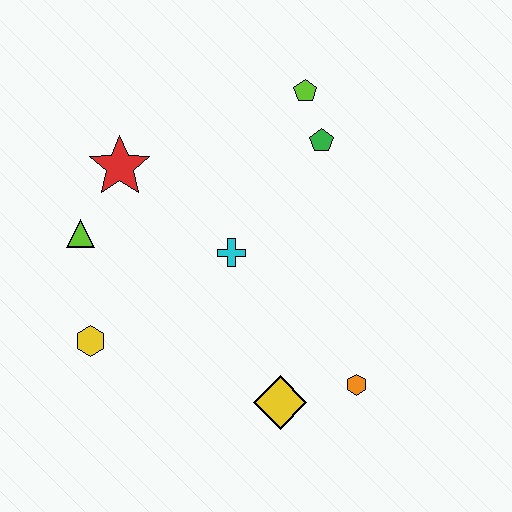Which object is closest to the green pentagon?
The lime pentagon is closest to the green pentagon.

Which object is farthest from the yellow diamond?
The lime pentagon is farthest from the yellow diamond.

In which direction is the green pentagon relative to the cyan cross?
The green pentagon is above the cyan cross.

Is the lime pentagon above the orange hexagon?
Yes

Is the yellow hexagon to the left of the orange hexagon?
Yes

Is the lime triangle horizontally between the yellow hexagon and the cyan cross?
No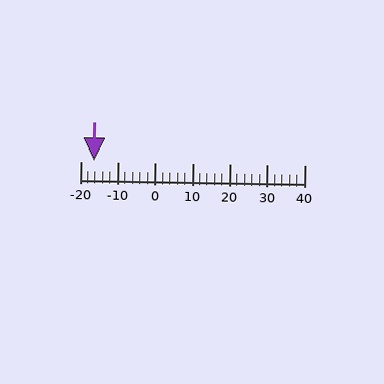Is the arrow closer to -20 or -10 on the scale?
The arrow is closer to -20.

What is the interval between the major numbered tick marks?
The major tick marks are spaced 10 units apart.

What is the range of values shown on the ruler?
The ruler shows values from -20 to 40.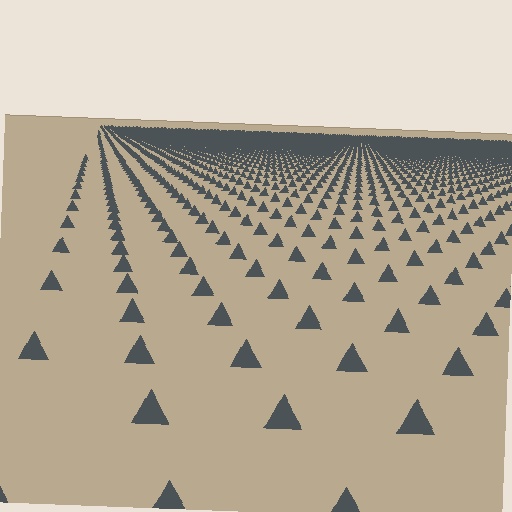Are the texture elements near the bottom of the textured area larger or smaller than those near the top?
Larger. Near the bottom, elements are closer to the viewer and appear at a bigger on-screen size.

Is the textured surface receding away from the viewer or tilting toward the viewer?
The surface is receding away from the viewer. Texture elements get smaller and denser toward the top.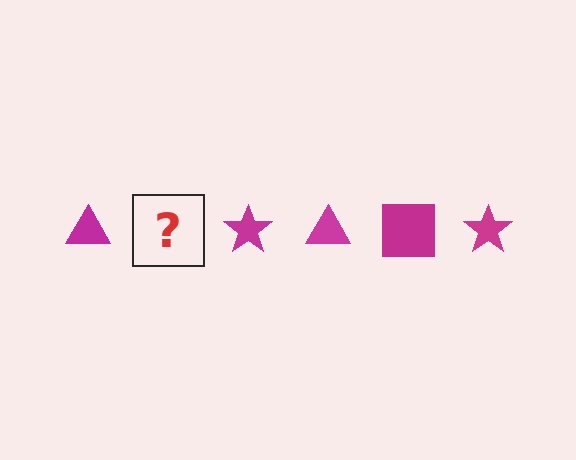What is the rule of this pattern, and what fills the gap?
The rule is that the pattern cycles through triangle, square, star shapes in magenta. The gap should be filled with a magenta square.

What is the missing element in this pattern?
The missing element is a magenta square.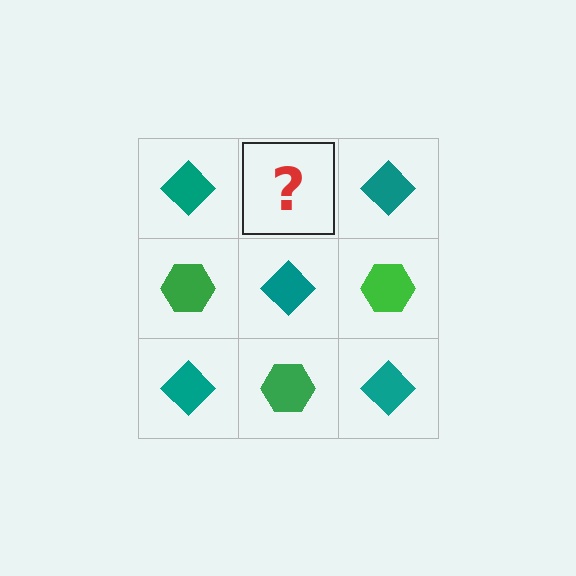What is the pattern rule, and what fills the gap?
The rule is that it alternates teal diamond and green hexagon in a checkerboard pattern. The gap should be filled with a green hexagon.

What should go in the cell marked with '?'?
The missing cell should contain a green hexagon.